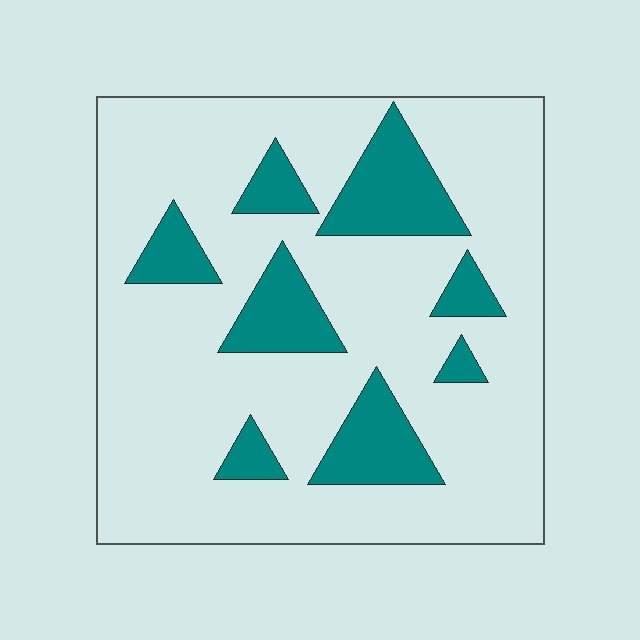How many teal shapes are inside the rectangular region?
8.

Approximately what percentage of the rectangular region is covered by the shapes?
Approximately 20%.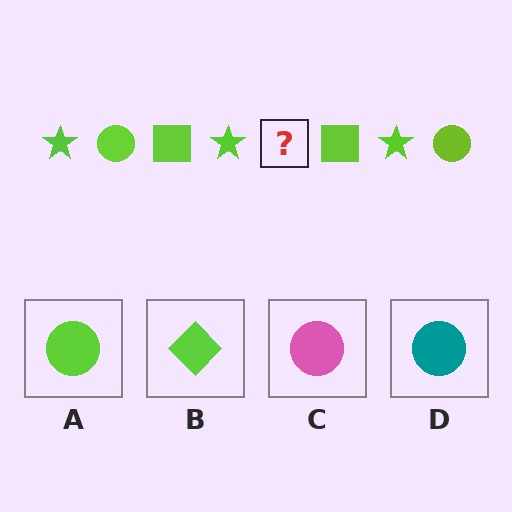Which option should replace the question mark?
Option A.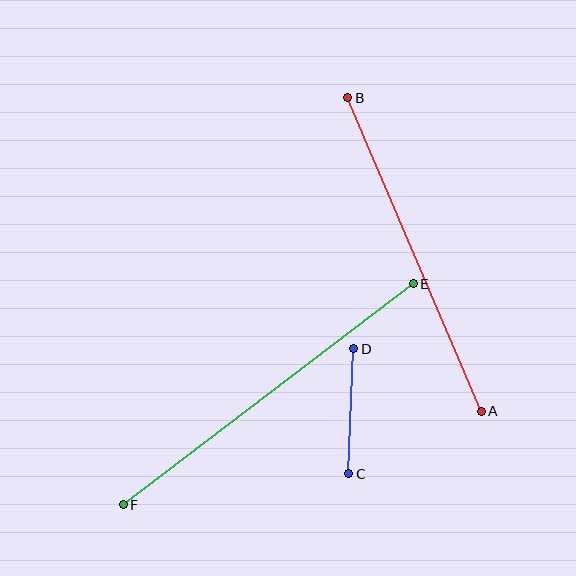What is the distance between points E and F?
The distance is approximately 364 pixels.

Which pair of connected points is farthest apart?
Points E and F are farthest apart.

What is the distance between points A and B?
The distance is approximately 341 pixels.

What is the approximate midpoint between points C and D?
The midpoint is at approximately (351, 411) pixels.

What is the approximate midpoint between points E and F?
The midpoint is at approximately (268, 394) pixels.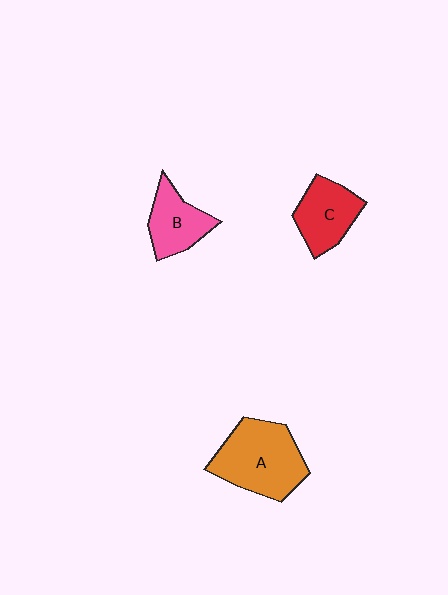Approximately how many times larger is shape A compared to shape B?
Approximately 1.7 times.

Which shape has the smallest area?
Shape B (pink).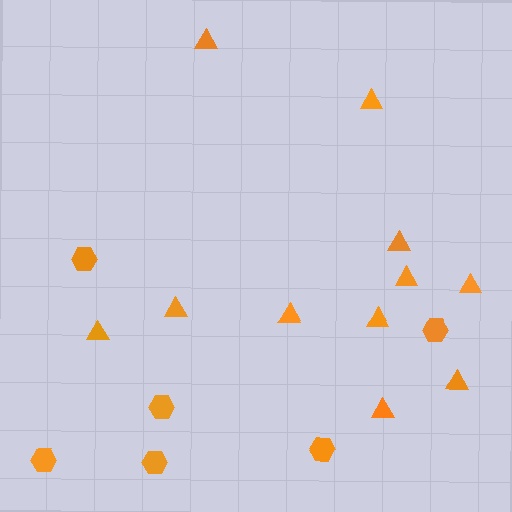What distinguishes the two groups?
There are 2 groups: one group of triangles (11) and one group of hexagons (6).